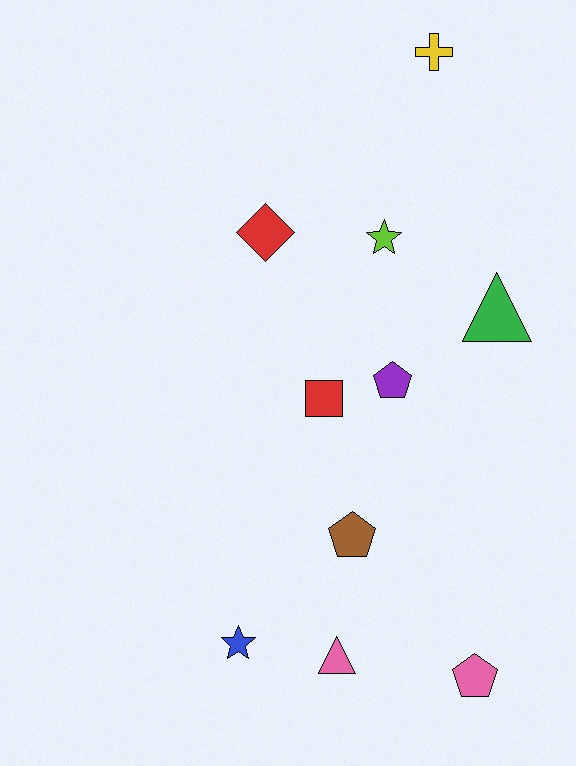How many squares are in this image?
There is 1 square.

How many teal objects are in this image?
There are no teal objects.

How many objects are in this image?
There are 10 objects.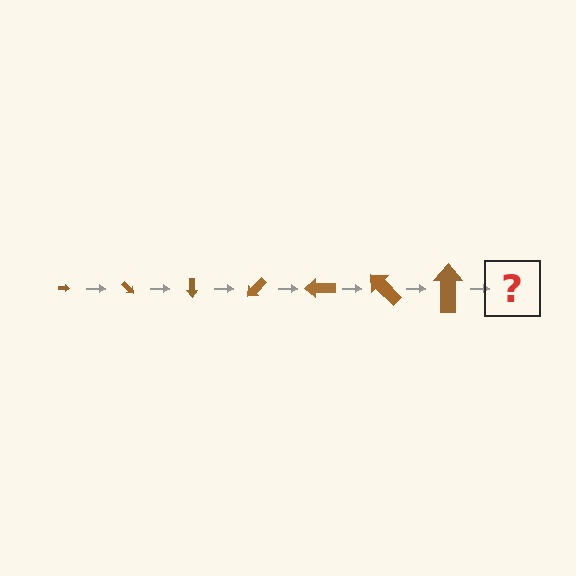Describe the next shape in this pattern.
It should be an arrow, larger than the previous one and rotated 315 degrees from the start.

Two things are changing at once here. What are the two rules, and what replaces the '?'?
The two rules are that the arrow grows larger each step and it rotates 45 degrees each step. The '?' should be an arrow, larger than the previous one and rotated 315 degrees from the start.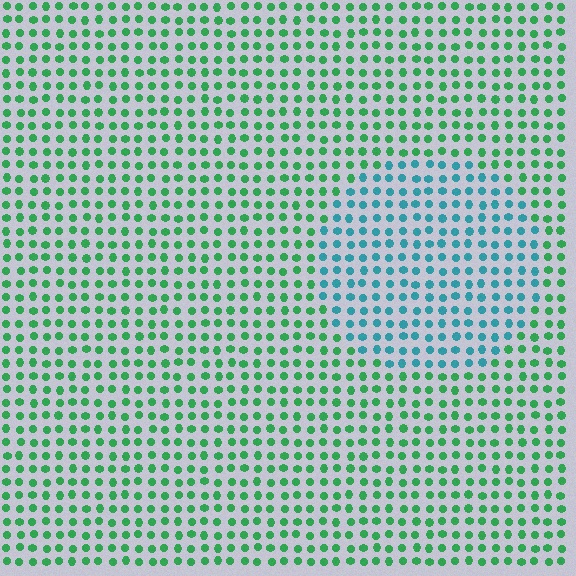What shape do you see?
I see a circle.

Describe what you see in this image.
The image is filled with small green elements in a uniform arrangement. A circle-shaped region is visible where the elements are tinted to a slightly different hue, forming a subtle color boundary.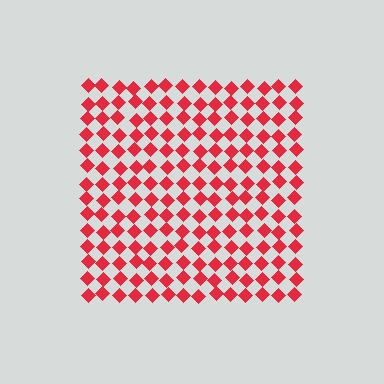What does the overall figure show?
The overall figure shows a square.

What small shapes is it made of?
It is made of small diamonds.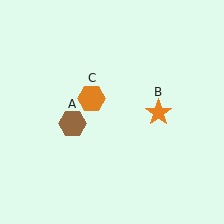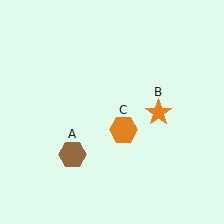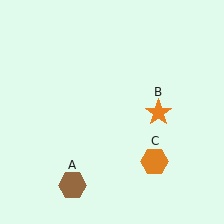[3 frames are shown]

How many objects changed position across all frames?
2 objects changed position: brown hexagon (object A), orange hexagon (object C).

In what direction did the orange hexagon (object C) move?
The orange hexagon (object C) moved down and to the right.